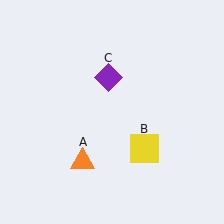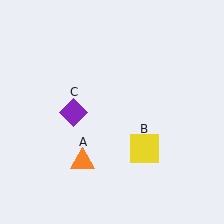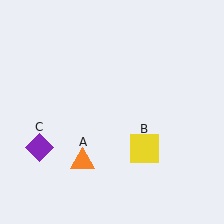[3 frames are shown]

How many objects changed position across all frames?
1 object changed position: purple diamond (object C).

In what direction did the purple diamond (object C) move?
The purple diamond (object C) moved down and to the left.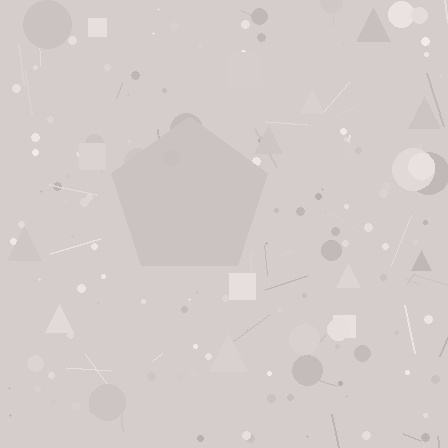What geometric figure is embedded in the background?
A pentagon is embedded in the background.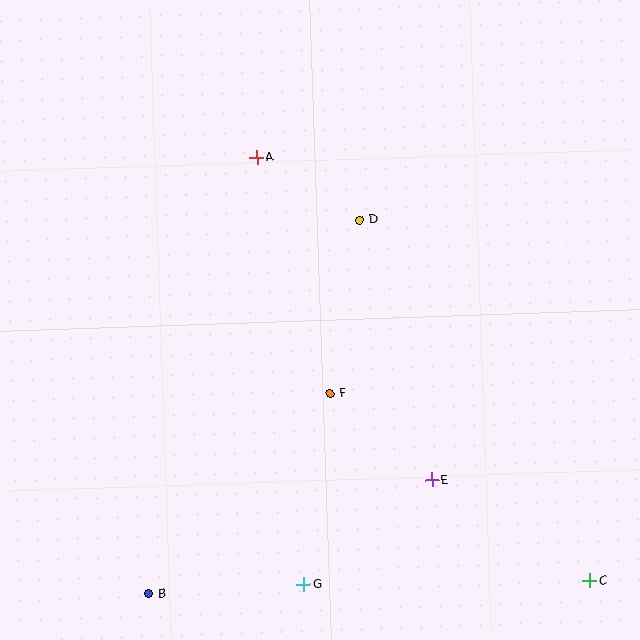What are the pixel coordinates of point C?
Point C is at (590, 581).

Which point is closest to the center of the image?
Point F at (330, 393) is closest to the center.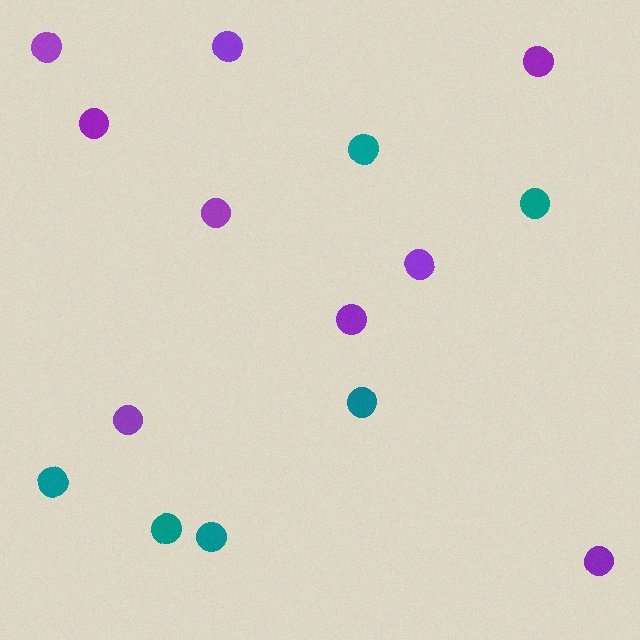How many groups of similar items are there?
There are 2 groups: one group of teal circles (6) and one group of purple circles (9).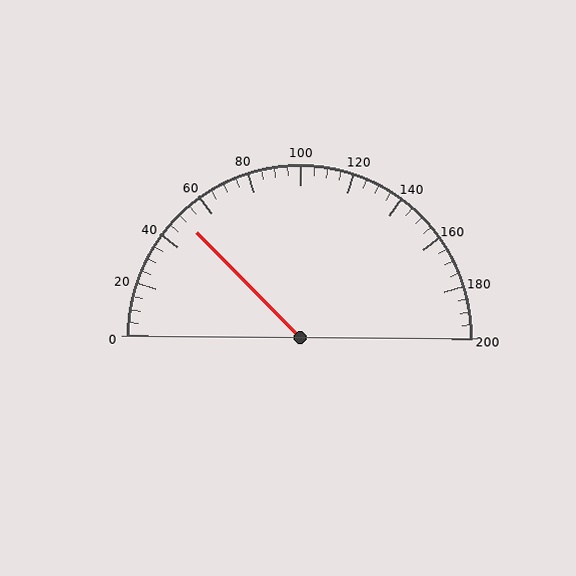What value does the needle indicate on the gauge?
The needle indicates approximately 50.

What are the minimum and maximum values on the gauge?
The gauge ranges from 0 to 200.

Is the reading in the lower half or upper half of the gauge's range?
The reading is in the lower half of the range (0 to 200).